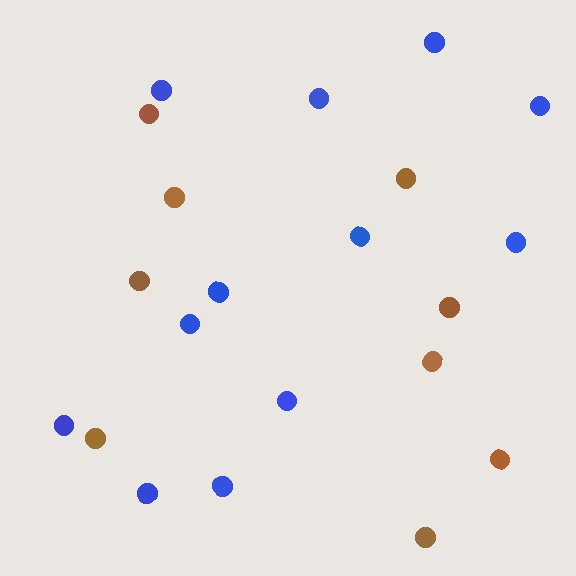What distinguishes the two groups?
There are 2 groups: one group of blue circles (12) and one group of brown circles (9).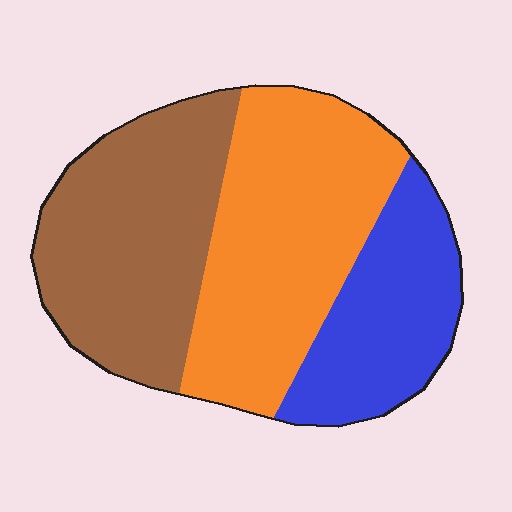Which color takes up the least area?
Blue, at roughly 25%.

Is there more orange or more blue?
Orange.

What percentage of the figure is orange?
Orange covers roughly 40% of the figure.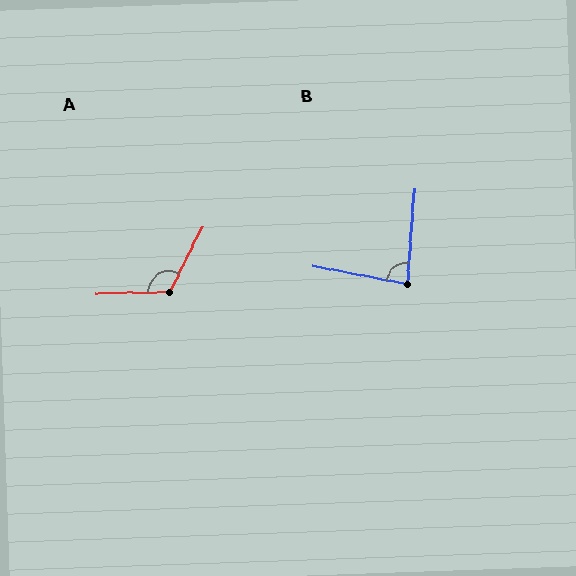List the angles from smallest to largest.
B (84°), A (117°).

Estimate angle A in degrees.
Approximately 117 degrees.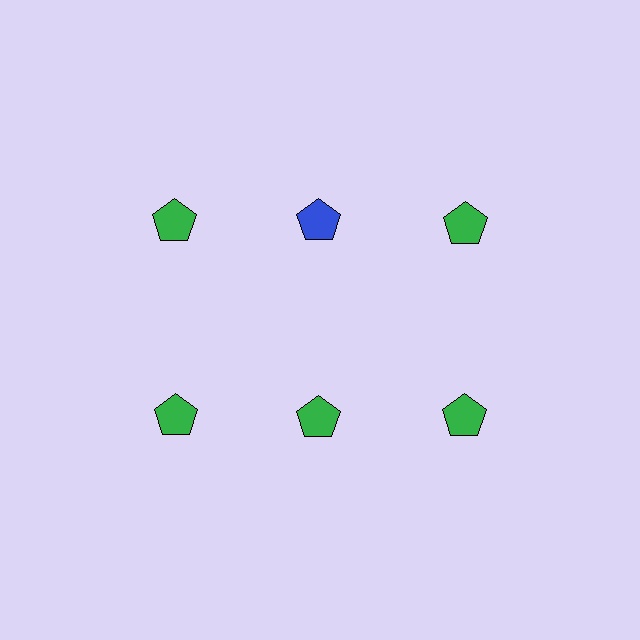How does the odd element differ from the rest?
It has a different color: blue instead of green.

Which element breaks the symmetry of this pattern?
The blue pentagon in the top row, second from left column breaks the symmetry. All other shapes are green pentagons.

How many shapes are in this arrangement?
There are 6 shapes arranged in a grid pattern.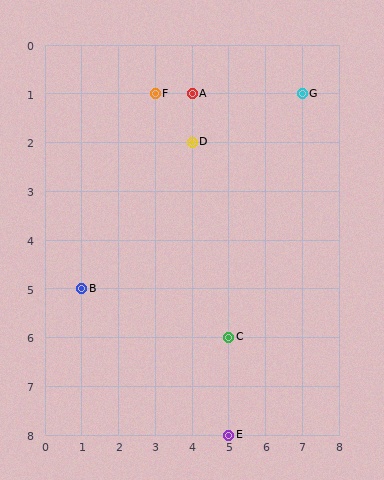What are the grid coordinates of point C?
Point C is at grid coordinates (5, 6).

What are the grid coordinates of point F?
Point F is at grid coordinates (3, 1).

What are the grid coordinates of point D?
Point D is at grid coordinates (4, 2).